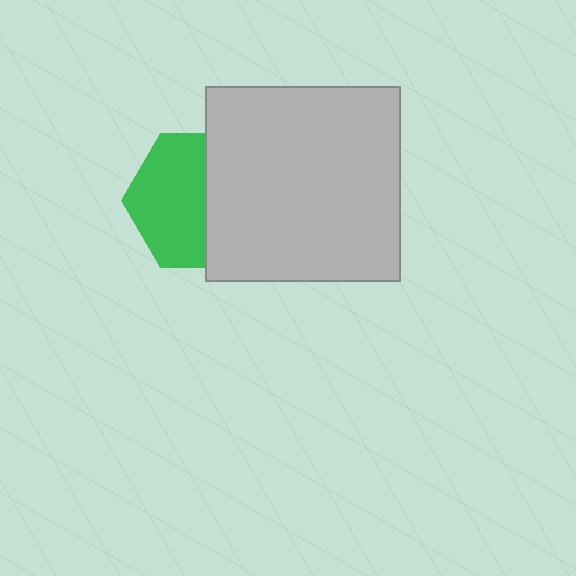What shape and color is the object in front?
The object in front is a light gray square.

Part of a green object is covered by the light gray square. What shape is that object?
It is a hexagon.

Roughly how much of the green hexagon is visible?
About half of it is visible (roughly 56%).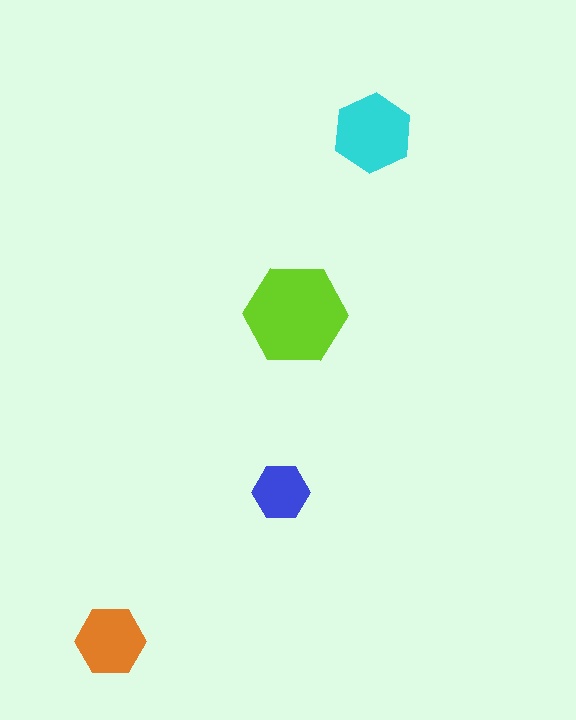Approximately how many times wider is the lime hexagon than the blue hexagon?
About 2 times wider.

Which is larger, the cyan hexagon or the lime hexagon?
The lime one.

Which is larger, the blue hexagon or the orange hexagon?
The orange one.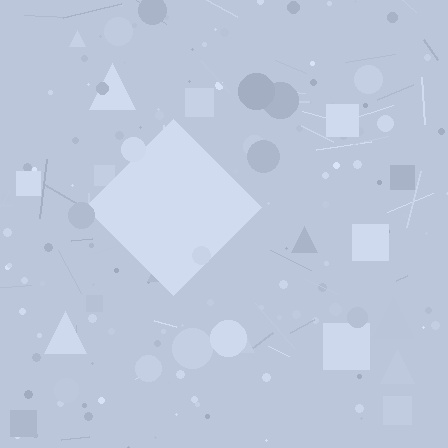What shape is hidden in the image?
A diamond is hidden in the image.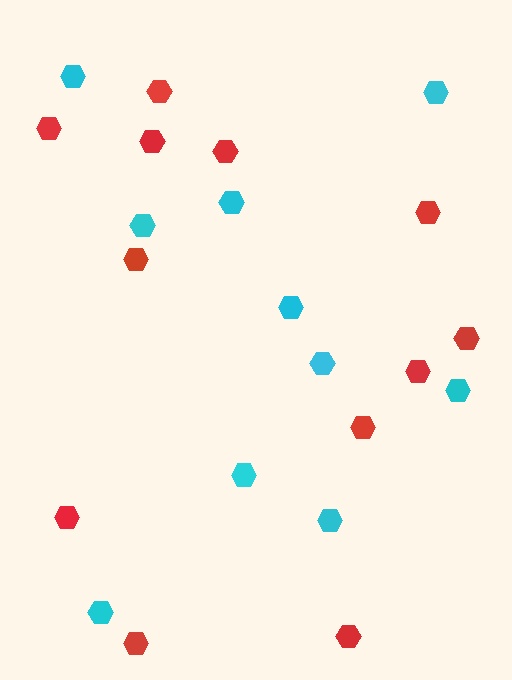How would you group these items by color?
There are 2 groups: one group of red hexagons (12) and one group of cyan hexagons (10).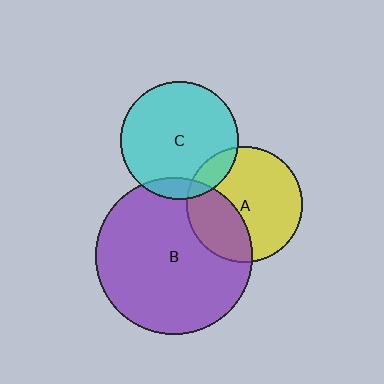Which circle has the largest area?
Circle B (purple).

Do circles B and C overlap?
Yes.